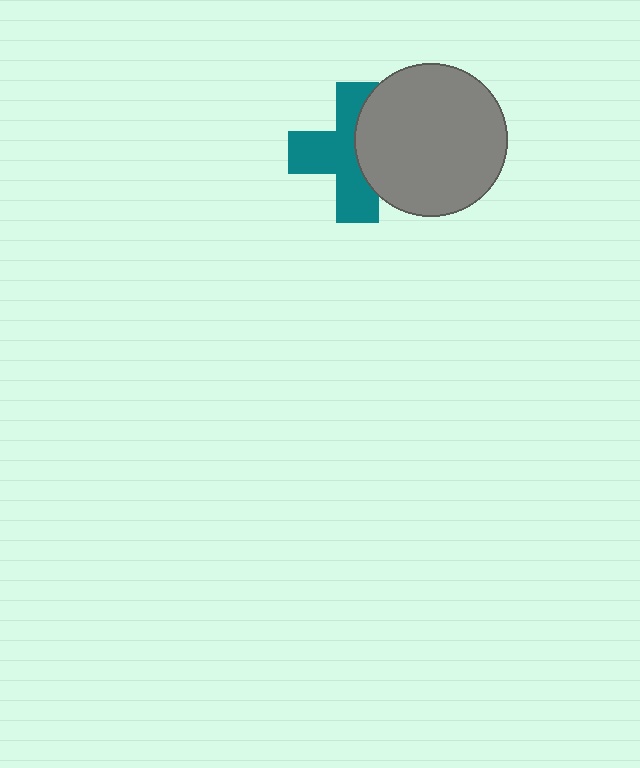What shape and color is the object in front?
The object in front is a gray circle.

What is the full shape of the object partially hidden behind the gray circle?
The partially hidden object is a teal cross.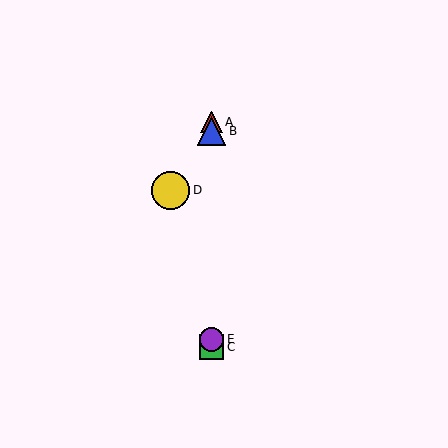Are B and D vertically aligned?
No, B is at x≈212 and D is at x≈171.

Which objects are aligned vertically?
Objects A, B, C, E are aligned vertically.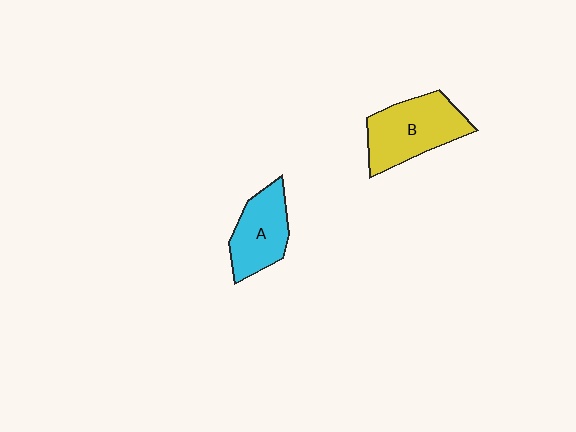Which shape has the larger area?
Shape B (yellow).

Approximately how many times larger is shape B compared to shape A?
Approximately 1.3 times.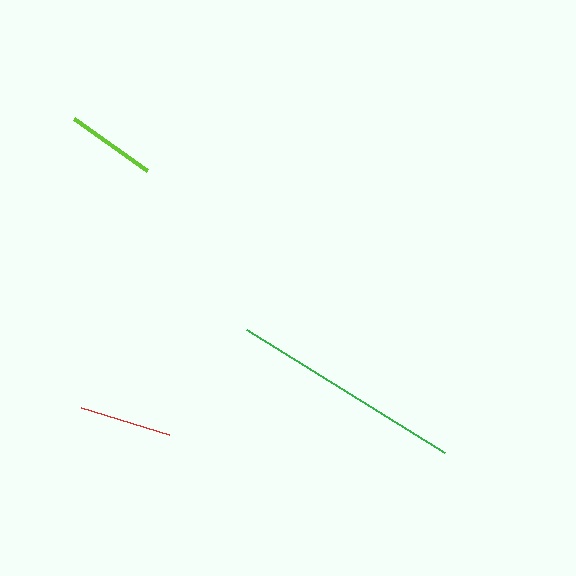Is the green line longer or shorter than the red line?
The green line is longer than the red line.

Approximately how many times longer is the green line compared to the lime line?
The green line is approximately 2.6 times the length of the lime line.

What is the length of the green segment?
The green segment is approximately 233 pixels long.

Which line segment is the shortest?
The lime line is the shortest at approximately 90 pixels.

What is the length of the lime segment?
The lime segment is approximately 90 pixels long.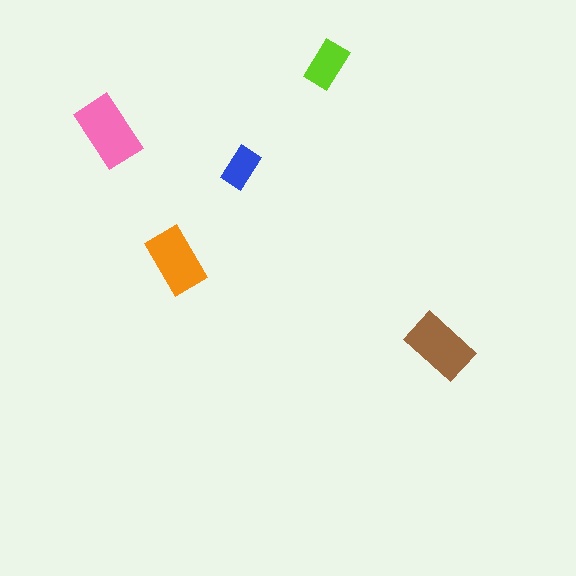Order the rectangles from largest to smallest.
the pink one, the brown one, the orange one, the lime one, the blue one.